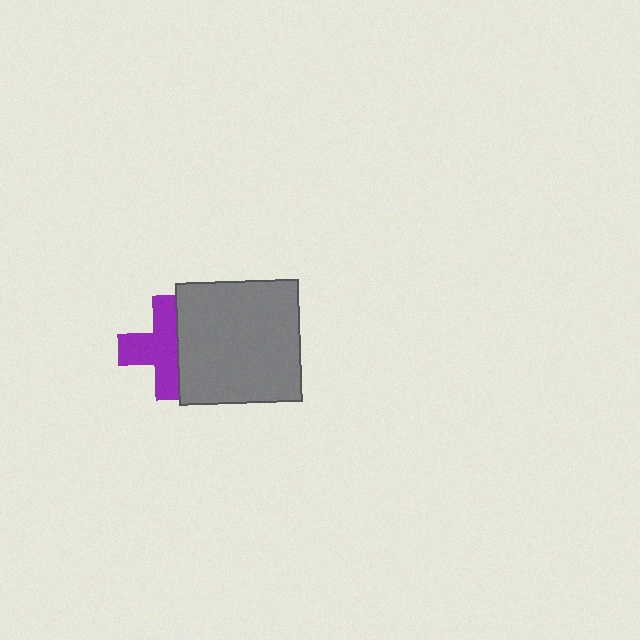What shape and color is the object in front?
The object in front is a gray rectangle.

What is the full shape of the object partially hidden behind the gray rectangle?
The partially hidden object is a purple cross.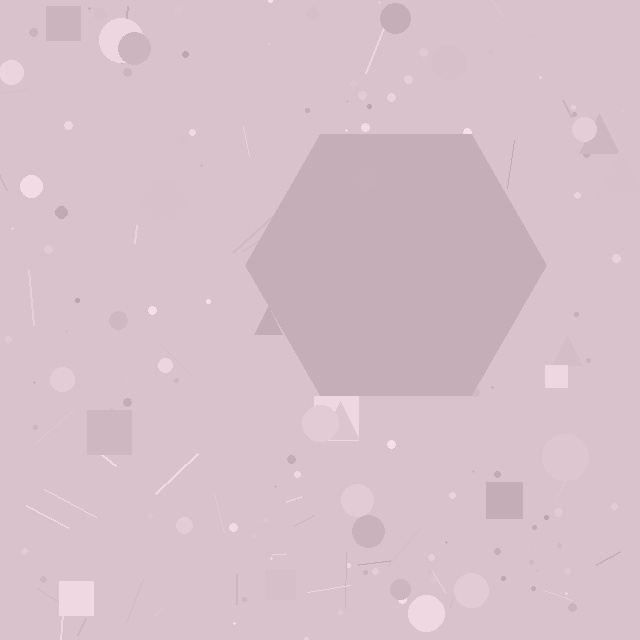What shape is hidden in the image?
A hexagon is hidden in the image.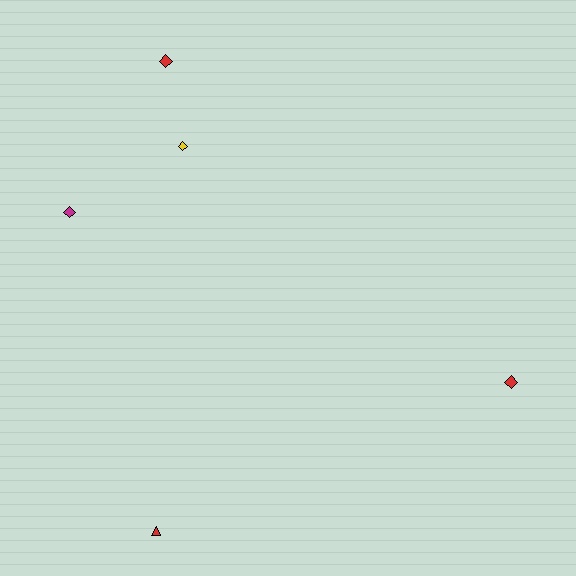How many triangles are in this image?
There is 1 triangle.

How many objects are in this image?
There are 5 objects.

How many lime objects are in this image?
There are no lime objects.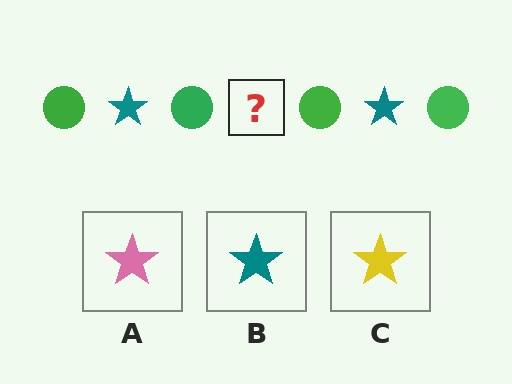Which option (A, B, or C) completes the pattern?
B.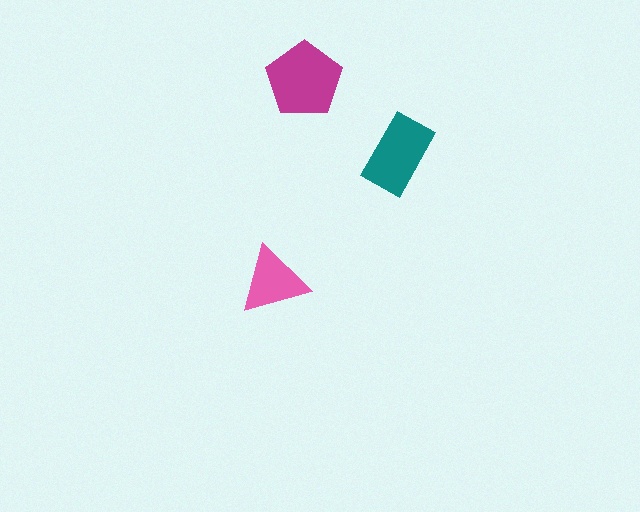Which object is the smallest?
The pink triangle.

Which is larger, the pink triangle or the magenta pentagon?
The magenta pentagon.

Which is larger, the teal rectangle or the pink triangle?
The teal rectangle.